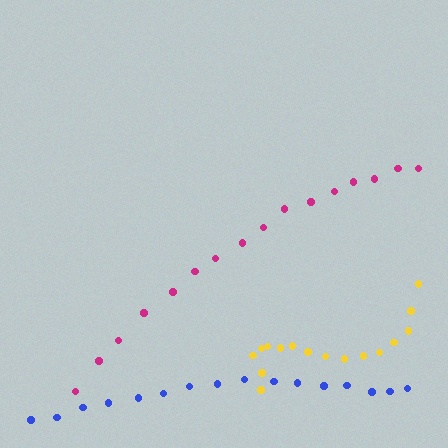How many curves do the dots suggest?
There are 3 distinct paths.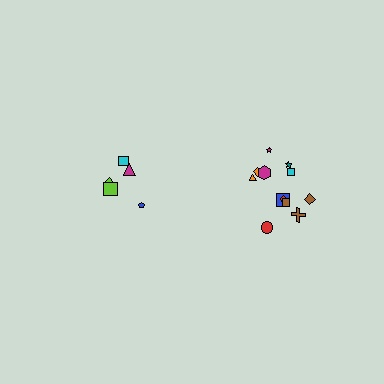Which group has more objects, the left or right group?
The right group.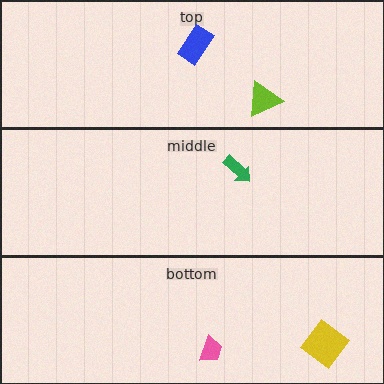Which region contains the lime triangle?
The top region.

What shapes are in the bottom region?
The pink trapezoid, the yellow diamond.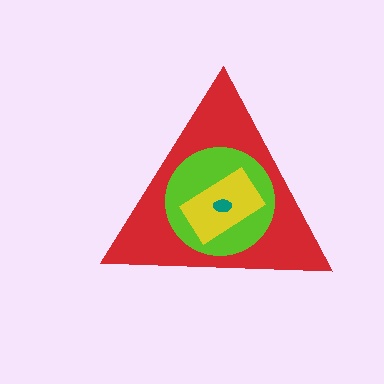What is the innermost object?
The teal ellipse.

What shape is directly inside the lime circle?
The yellow rectangle.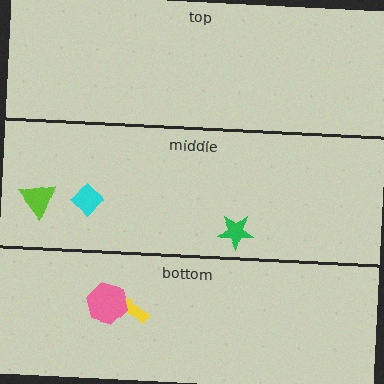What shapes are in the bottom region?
The yellow arrow, the pink hexagon.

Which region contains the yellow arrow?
The bottom region.